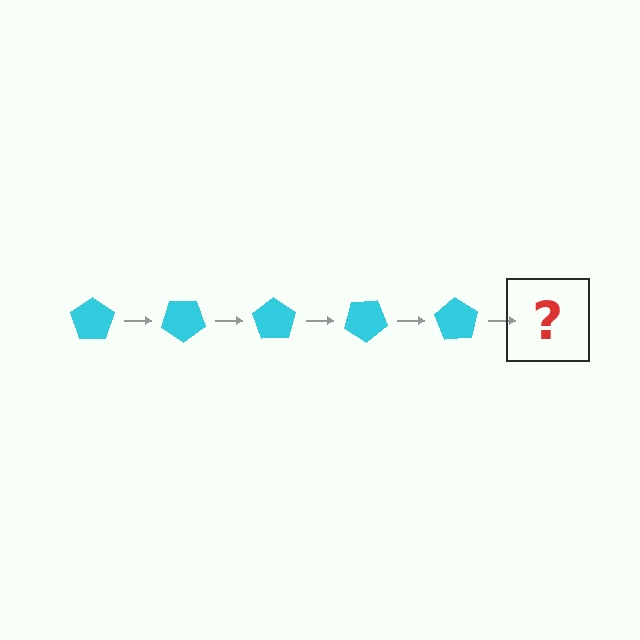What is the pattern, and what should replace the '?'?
The pattern is that the pentagon rotates 35 degrees each step. The '?' should be a cyan pentagon rotated 175 degrees.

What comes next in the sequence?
The next element should be a cyan pentagon rotated 175 degrees.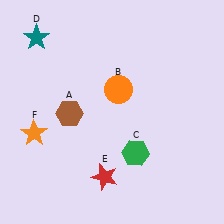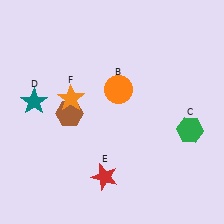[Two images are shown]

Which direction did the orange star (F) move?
The orange star (F) moved right.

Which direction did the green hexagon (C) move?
The green hexagon (C) moved right.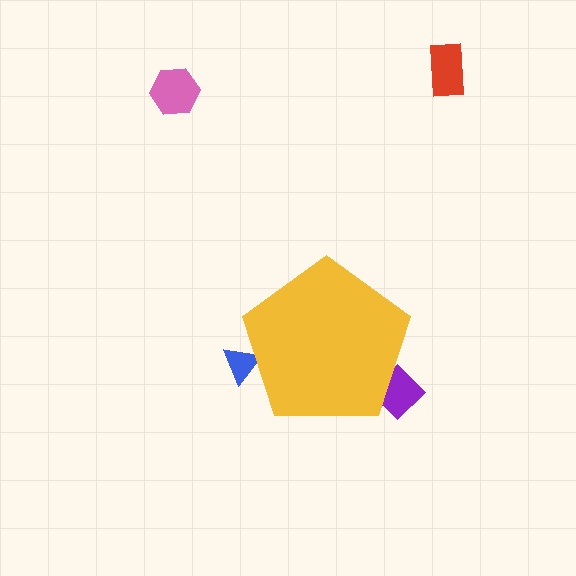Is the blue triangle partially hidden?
Yes, the blue triangle is partially hidden behind the yellow pentagon.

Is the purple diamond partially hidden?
Yes, the purple diamond is partially hidden behind the yellow pentagon.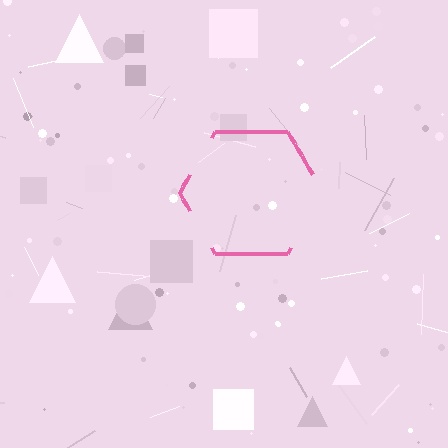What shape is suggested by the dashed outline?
The dashed outline suggests a hexagon.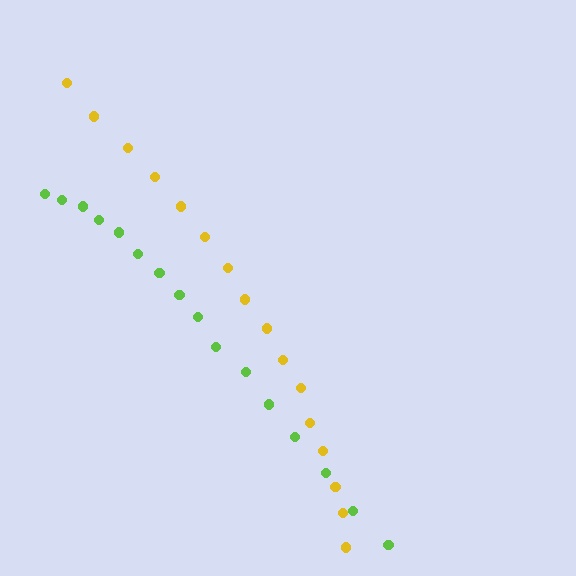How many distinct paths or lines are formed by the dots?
There are 2 distinct paths.